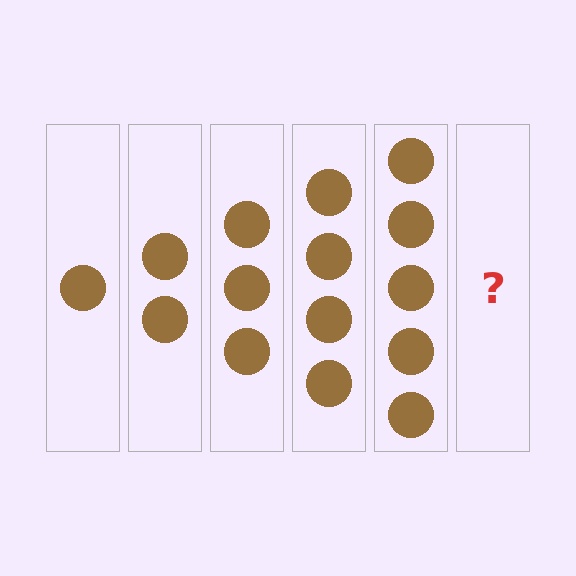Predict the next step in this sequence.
The next step is 6 circles.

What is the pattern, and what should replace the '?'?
The pattern is that each step adds one more circle. The '?' should be 6 circles.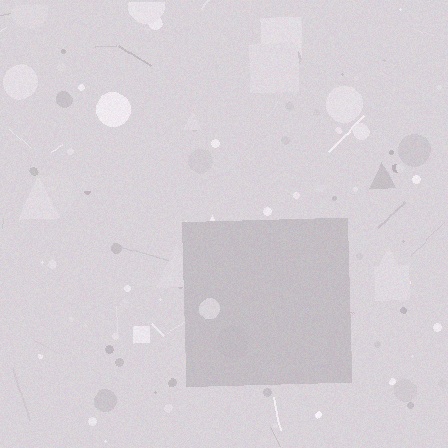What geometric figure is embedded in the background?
A square is embedded in the background.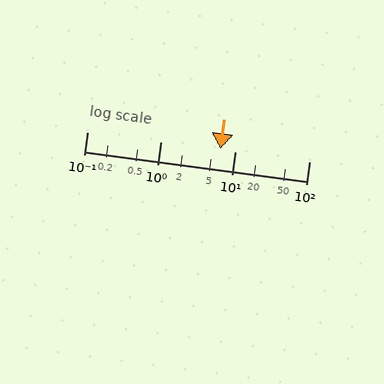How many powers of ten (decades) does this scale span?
The scale spans 3 decades, from 0.1 to 100.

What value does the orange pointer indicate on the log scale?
The pointer indicates approximately 6.4.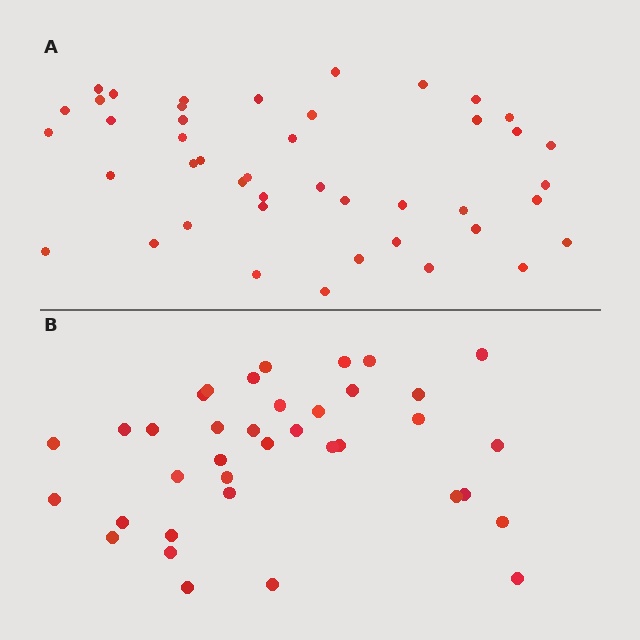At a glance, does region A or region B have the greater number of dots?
Region A (the top region) has more dots.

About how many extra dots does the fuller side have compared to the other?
Region A has roughly 8 or so more dots than region B.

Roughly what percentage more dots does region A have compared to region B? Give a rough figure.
About 20% more.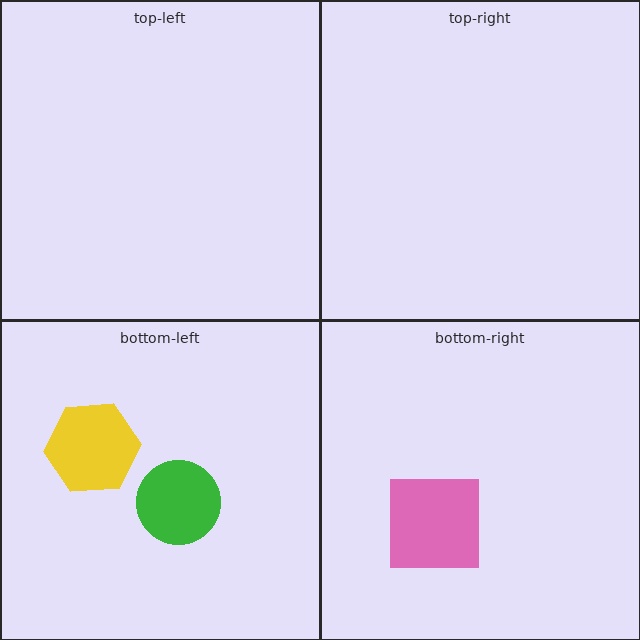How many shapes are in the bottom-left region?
2.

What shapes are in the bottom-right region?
The pink square.